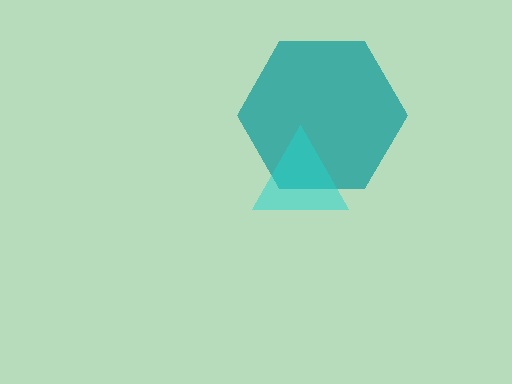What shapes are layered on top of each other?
The layered shapes are: a teal hexagon, a cyan triangle.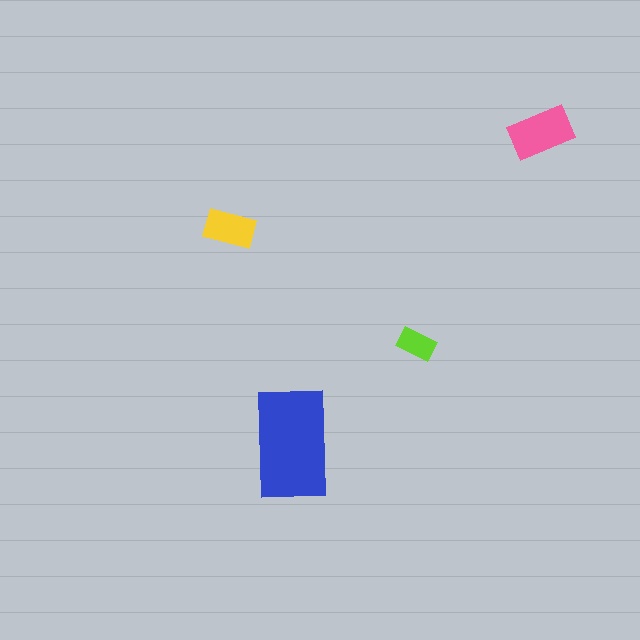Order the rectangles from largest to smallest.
the blue one, the pink one, the yellow one, the lime one.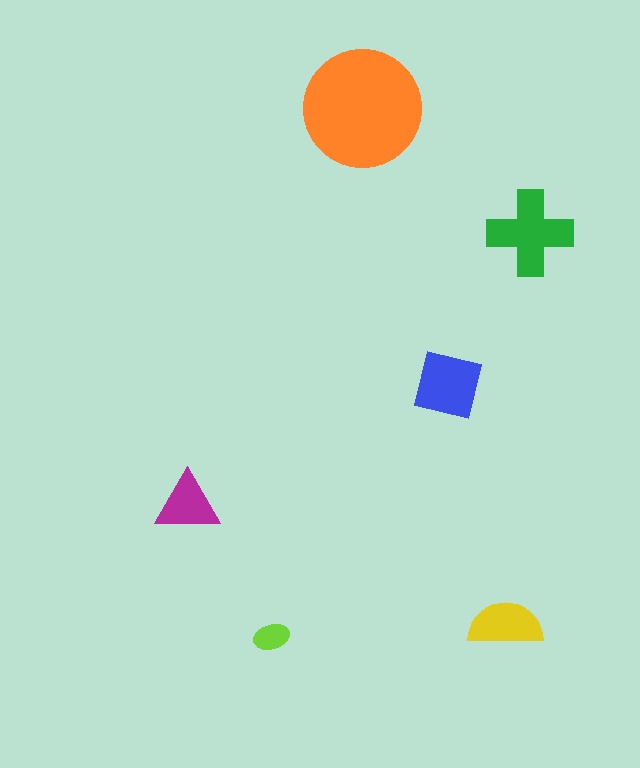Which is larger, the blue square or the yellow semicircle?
The blue square.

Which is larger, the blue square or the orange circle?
The orange circle.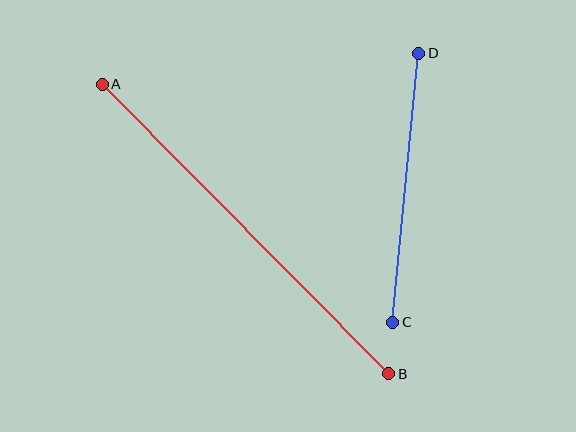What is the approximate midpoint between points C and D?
The midpoint is at approximately (406, 188) pixels.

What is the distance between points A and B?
The distance is approximately 407 pixels.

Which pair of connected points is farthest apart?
Points A and B are farthest apart.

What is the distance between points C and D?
The distance is approximately 270 pixels.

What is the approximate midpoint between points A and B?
The midpoint is at approximately (246, 229) pixels.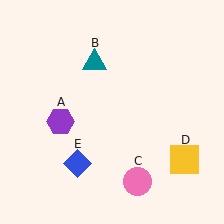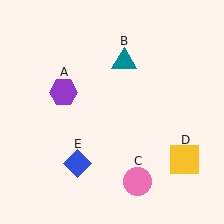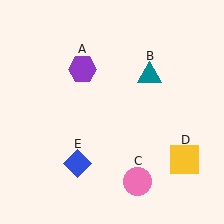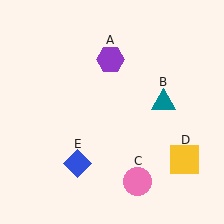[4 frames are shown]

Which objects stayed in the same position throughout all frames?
Pink circle (object C) and yellow square (object D) and blue diamond (object E) remained stationary.